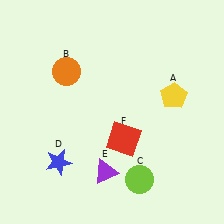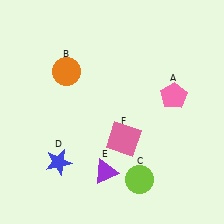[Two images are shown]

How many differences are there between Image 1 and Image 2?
There are 2 differences between the two images.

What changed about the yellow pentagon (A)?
In Image 1, A is yellow. In Image 2, it changed to pink.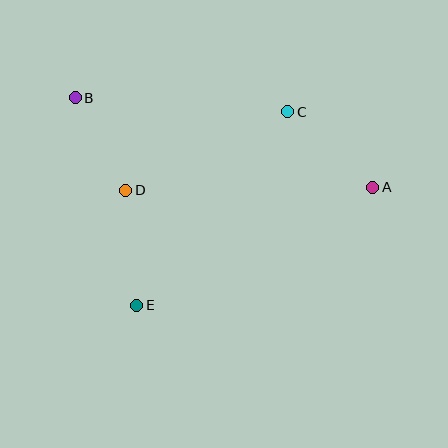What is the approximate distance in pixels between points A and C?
The distance between A and C is approximately 114 pixels.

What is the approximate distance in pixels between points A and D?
The distance between A and D is approximately 247 pixels.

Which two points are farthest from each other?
Points A and B are farthest from each other.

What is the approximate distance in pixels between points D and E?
The distance between D and E is approximately 115 pixels.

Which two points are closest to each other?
Points B and D are closest to each other.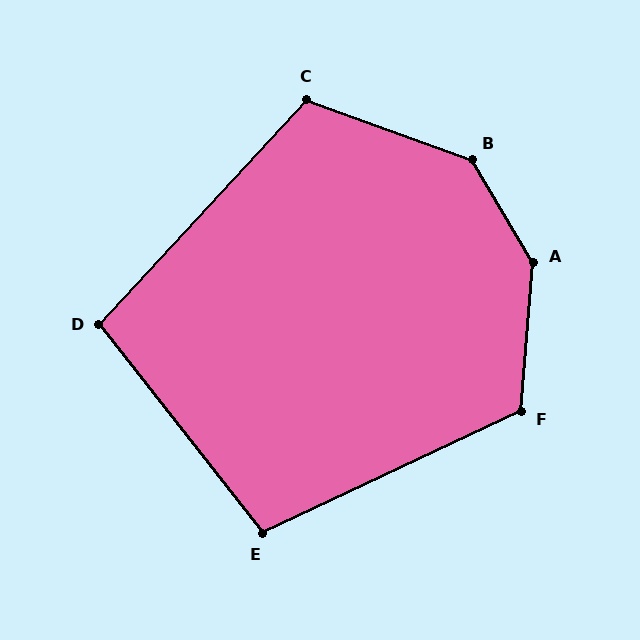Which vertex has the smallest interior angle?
D, at approximately 99 degrees.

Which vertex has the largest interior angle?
A, at approximately 145 degrees.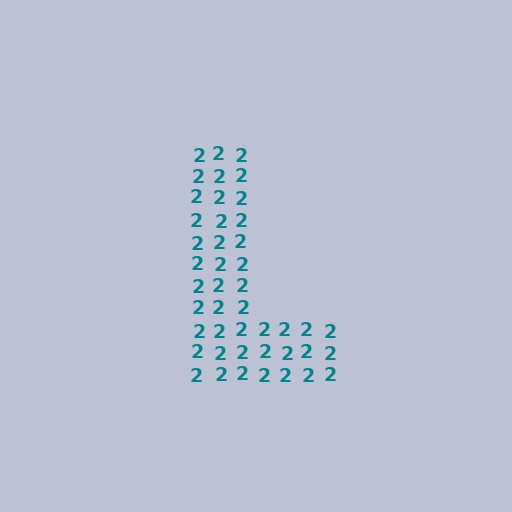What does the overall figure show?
The overall figure shows the letter L.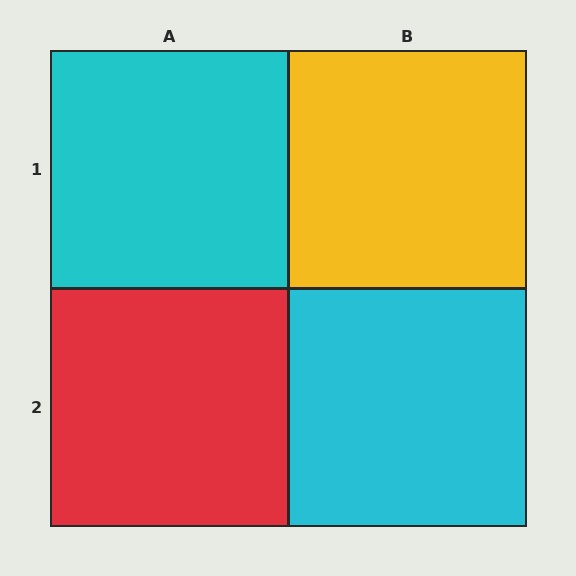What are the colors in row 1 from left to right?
Cyan, yellow.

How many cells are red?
1 cell is red.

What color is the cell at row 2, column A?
Red.